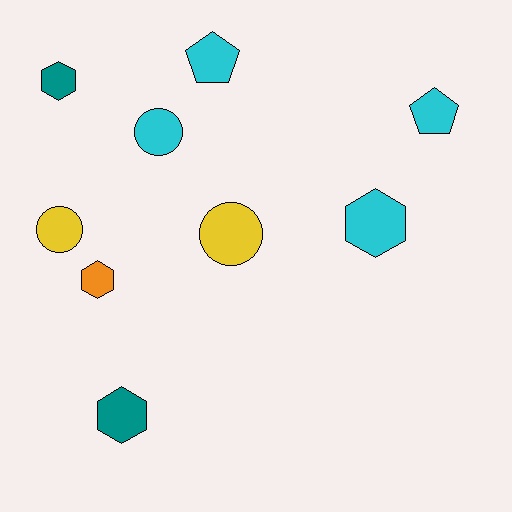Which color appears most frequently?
Cyan, with 4 objects.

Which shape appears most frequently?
Hexagon, with 4 objects.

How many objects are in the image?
There are 9 objects.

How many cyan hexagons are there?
There is 1 cyan hexagon.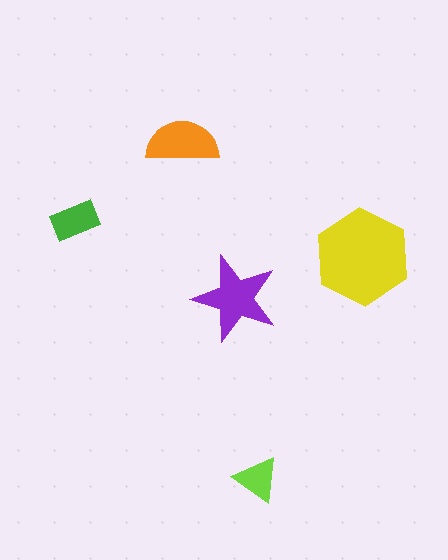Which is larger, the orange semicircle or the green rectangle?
The orange semicircle.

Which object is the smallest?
The lime triangle.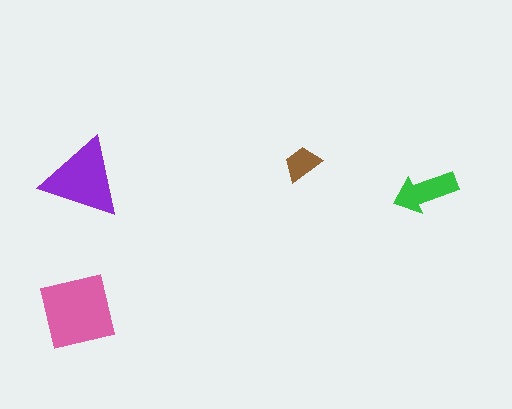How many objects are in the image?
There are 4 objects in the image.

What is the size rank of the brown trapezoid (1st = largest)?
4th.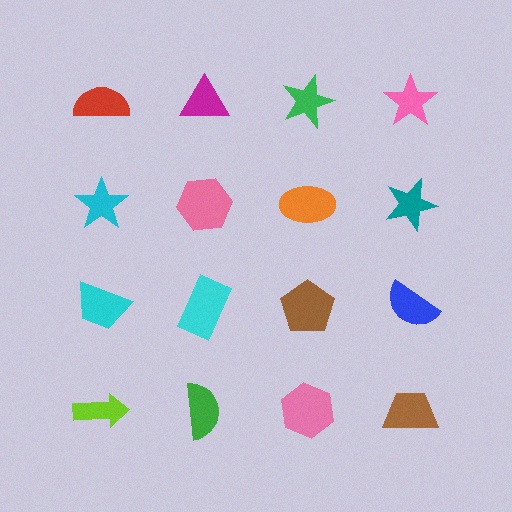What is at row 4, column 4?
A brown trapezoid.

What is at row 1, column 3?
A green star.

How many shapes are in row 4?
4 shapes.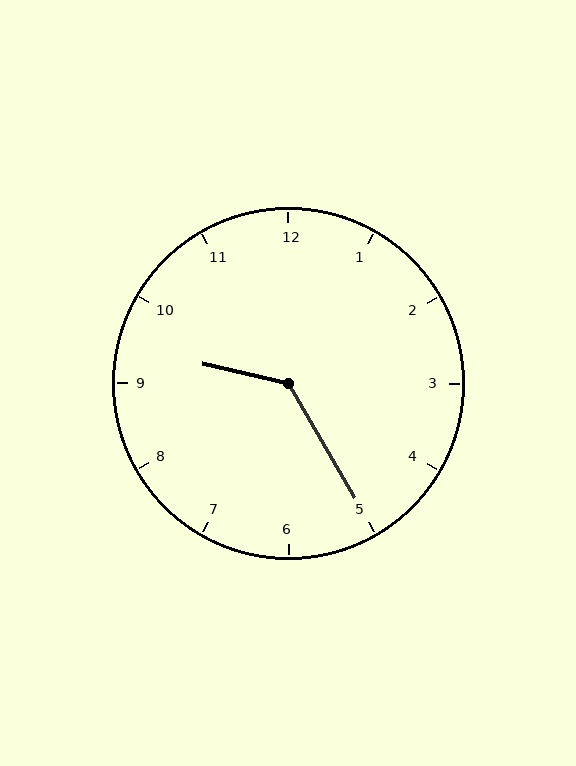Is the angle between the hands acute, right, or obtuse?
It is obtuse.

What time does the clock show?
9:25.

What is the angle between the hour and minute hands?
Approximately 132 degrees.